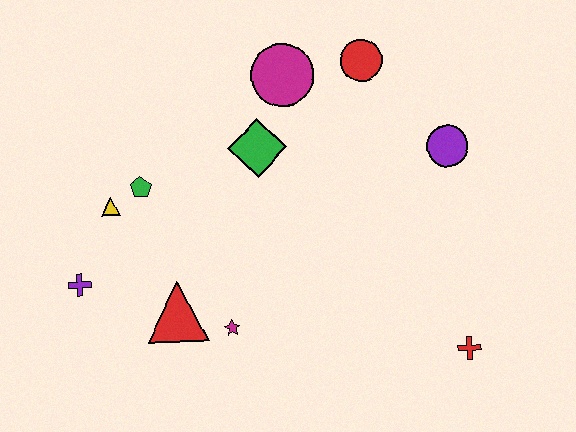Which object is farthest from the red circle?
The purple cross is farthest from the red circle.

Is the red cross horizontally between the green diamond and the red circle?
No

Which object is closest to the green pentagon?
The yellow triangle is closest to the green pentagon.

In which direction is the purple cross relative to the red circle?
The purple cross is to the left of the red circle.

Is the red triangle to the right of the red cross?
No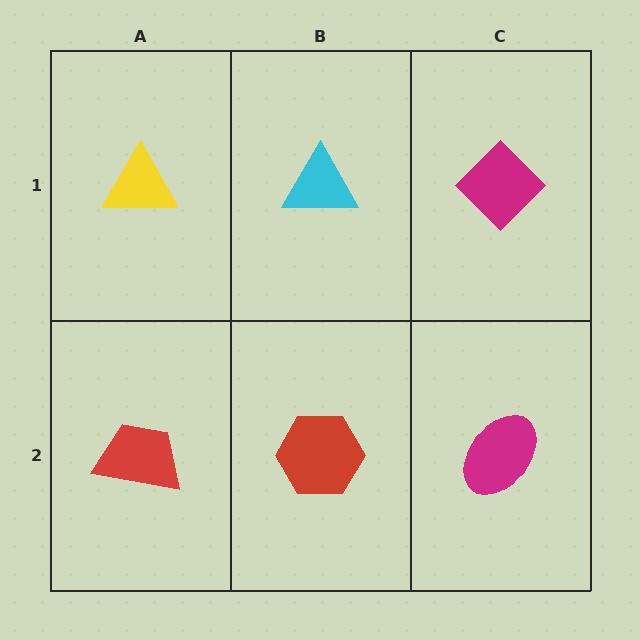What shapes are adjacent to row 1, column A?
A red trapezoid (row 2, column A), a cyan triangle (row 1, column B).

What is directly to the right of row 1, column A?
A cyan triangle.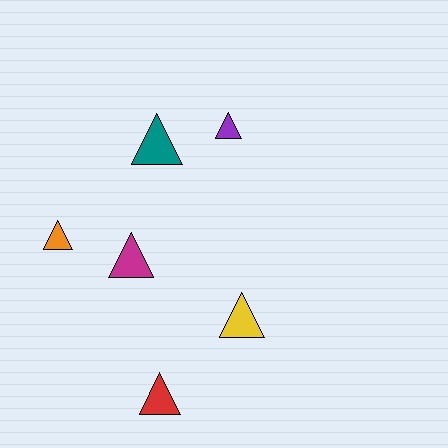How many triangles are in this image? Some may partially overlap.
There are 6 triangles.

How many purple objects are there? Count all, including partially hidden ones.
There is 1 purple object.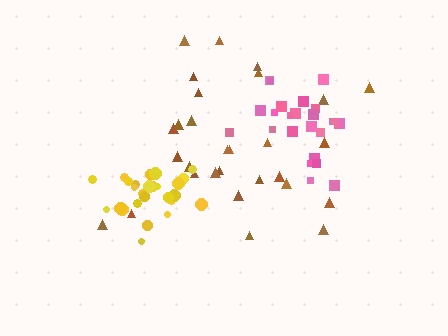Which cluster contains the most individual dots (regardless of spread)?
Brown (29).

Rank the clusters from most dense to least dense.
yellow, pink, brown.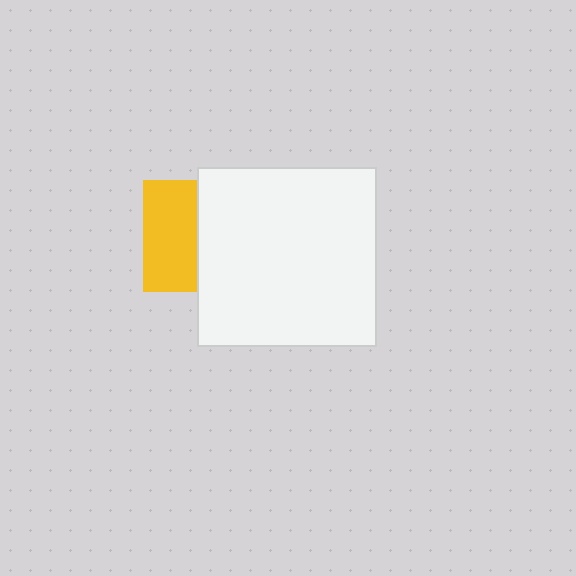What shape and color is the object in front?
The object in front is a white square.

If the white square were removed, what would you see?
You would see the complete yellow square.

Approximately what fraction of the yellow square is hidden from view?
Roughly 52% of the yellow square is hidden behind the white square.